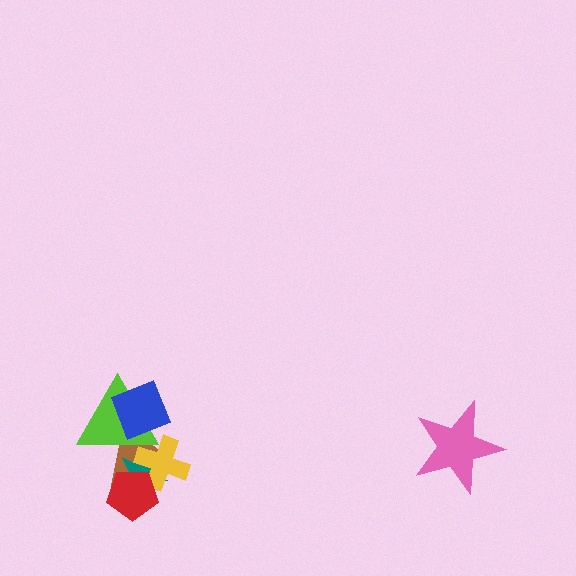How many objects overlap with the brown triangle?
5 objects overlap with the brown triangle.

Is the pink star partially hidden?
No, no other shape covers it.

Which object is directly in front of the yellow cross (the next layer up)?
The red pentagon is directly in front of the yellow cross.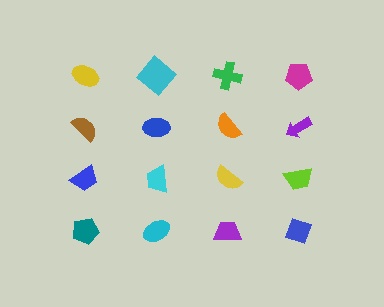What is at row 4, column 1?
A teal pentagon.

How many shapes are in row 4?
4 shapes.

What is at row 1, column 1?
A yellow ellipse.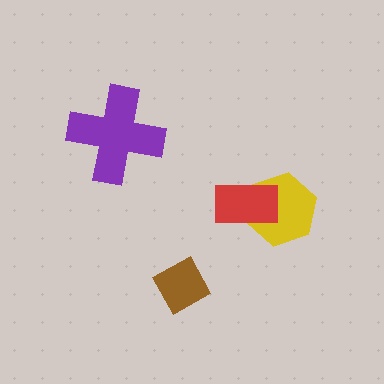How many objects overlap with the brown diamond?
0 objects overlap with the brown diamond.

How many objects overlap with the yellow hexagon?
1 object overlaps with the yellow hexagon.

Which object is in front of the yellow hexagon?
The red rectangle is in front of the yellow hexagon.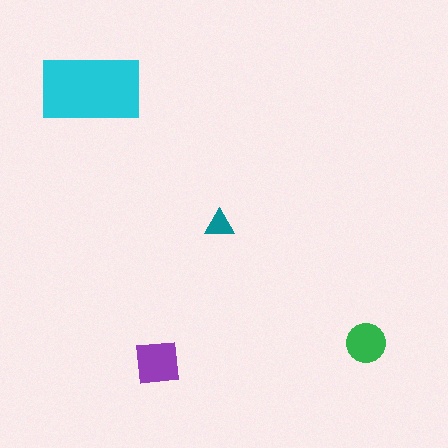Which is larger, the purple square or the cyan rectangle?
The cyan rectangle.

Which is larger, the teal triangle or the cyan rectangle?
The cyan rectangle.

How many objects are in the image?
There are 4 objects in the image.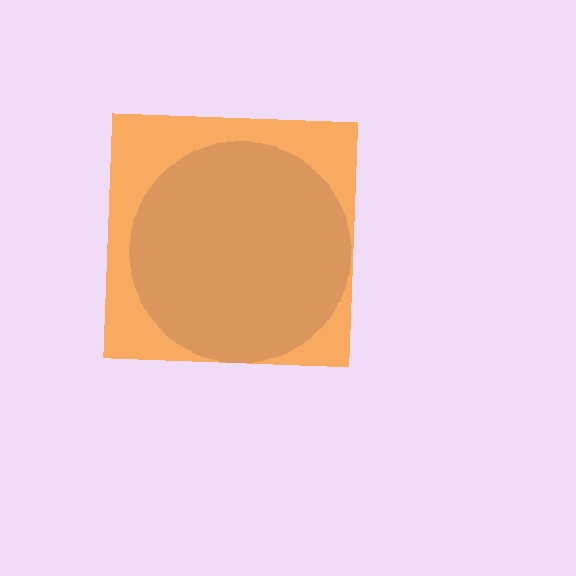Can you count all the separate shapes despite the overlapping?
Yes, there are 2 separate shapes.